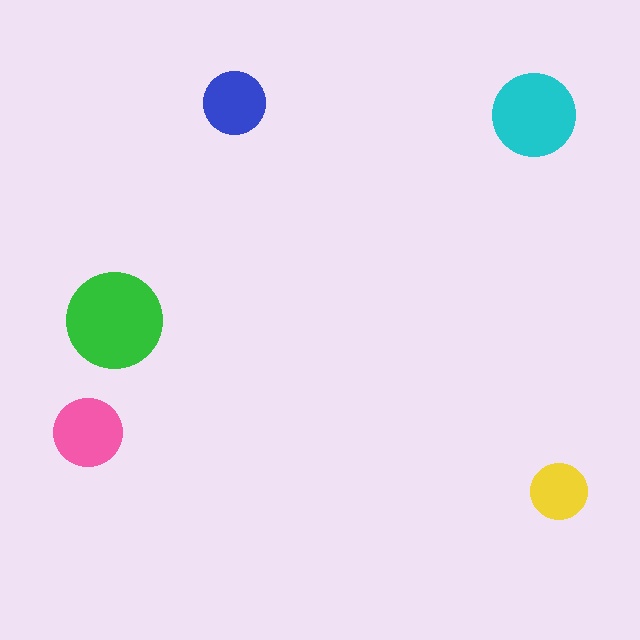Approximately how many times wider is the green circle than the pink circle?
About 1.5 times wider.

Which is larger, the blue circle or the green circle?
The green one.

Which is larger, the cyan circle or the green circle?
The green one.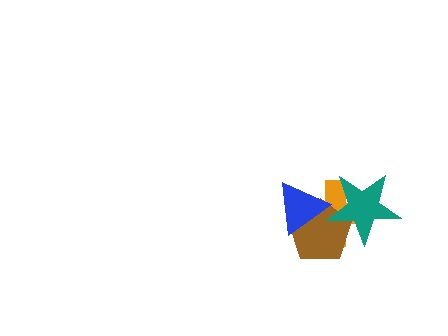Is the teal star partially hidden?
Yes, it is partially covered by another shape.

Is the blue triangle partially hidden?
No, no other shape covers it.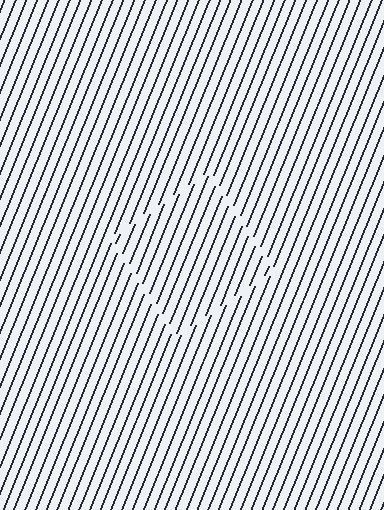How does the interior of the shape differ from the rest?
The interior of the shape contains the same grating, shifted by half a period — the contour is defined by the phase discontinuity where line-ends from the inner and outer gratings abut.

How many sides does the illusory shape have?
4 sides — the line-ends trace a square.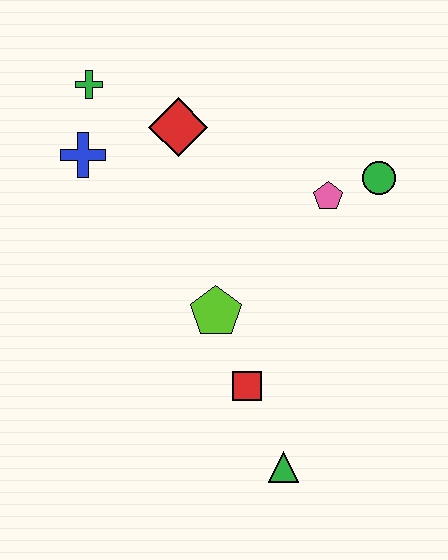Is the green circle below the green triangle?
No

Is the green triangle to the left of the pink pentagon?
Yes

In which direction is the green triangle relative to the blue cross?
The green triangle is below the blue cross.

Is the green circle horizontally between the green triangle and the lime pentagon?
No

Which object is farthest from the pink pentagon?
The green triangle is farthest from the pink pentagon.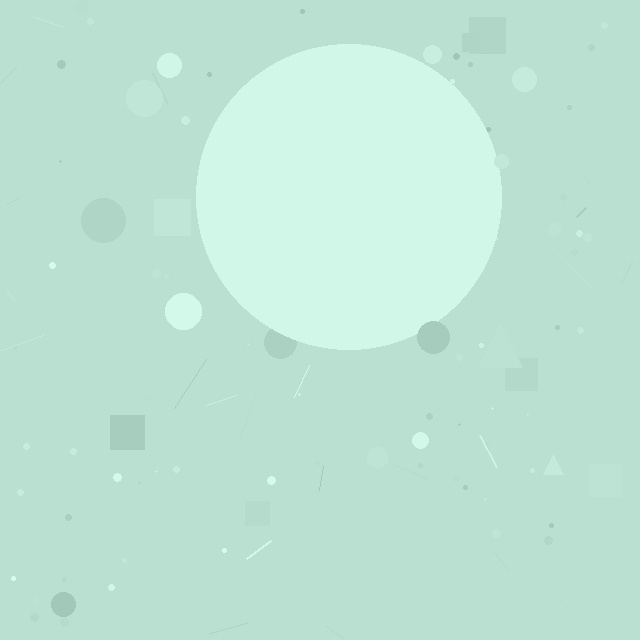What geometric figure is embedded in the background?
A circle is embedded in the background.